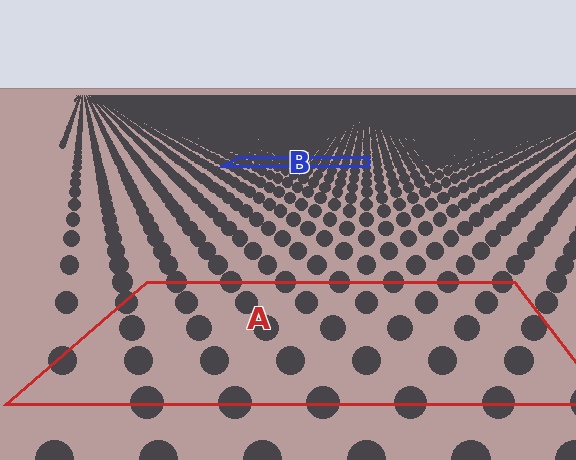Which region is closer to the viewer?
Region A is closer. The texture elements there are larger and more spread out.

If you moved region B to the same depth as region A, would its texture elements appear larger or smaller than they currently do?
They would appear larger. At a closer depth, the same texture elements are projected at a bigger on-screen size.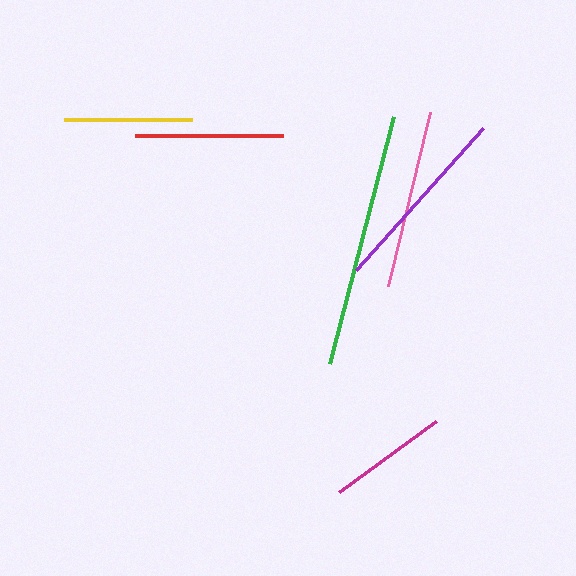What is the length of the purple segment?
The purple segment is approximately 190 pixels long.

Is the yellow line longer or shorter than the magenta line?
The yellow line is longer than the magenta line.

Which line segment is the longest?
The green line is the longest at approximately 255 pixels.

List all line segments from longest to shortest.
From longest to shortest: green, purple, pink, red, yellow, magenta.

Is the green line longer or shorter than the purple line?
The green line is longer than the purple line.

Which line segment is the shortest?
The magenta line is the shortest at approximately 120 pixels.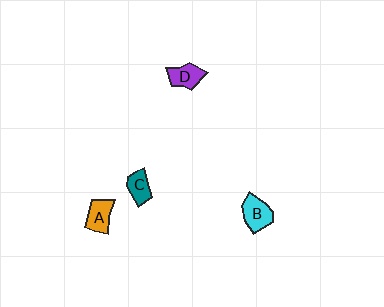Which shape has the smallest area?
Shape C (teal).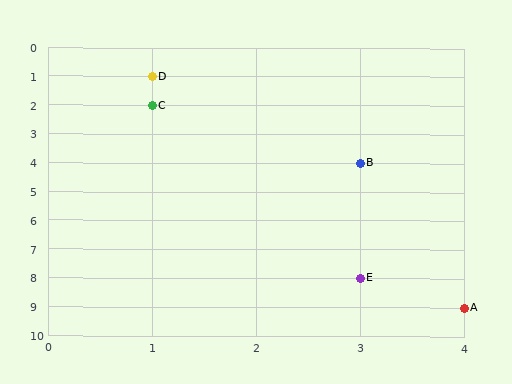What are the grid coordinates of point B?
Point B is at grid coordinates (3, 4).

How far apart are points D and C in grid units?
Points D and C are 1 row apart.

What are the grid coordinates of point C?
Point C is at grid coordinates (1, 2).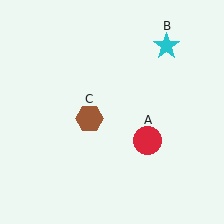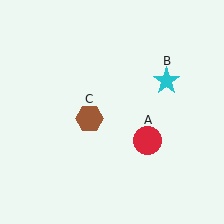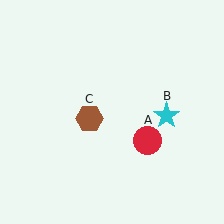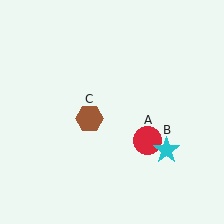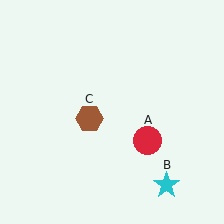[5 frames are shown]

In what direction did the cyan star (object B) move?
The cyan star (object B) moved down.